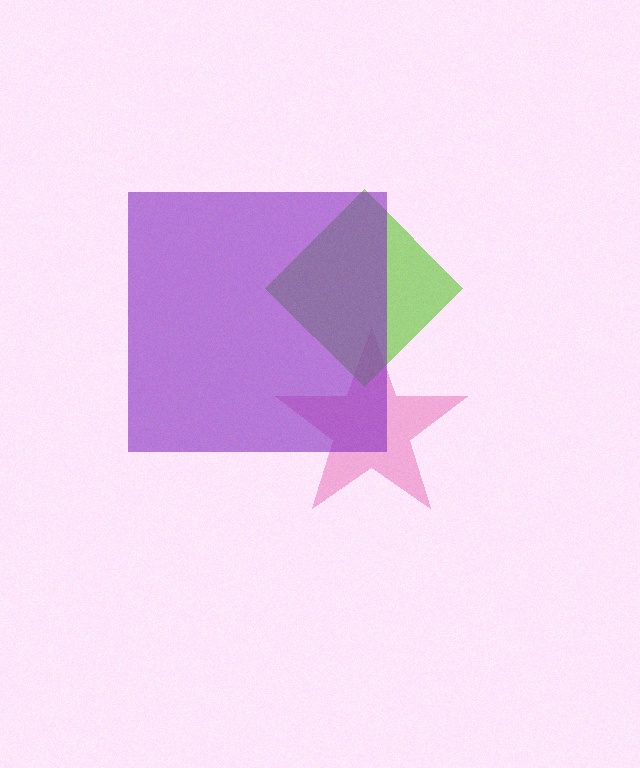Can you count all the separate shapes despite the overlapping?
Yes, there are 3 separate shapes.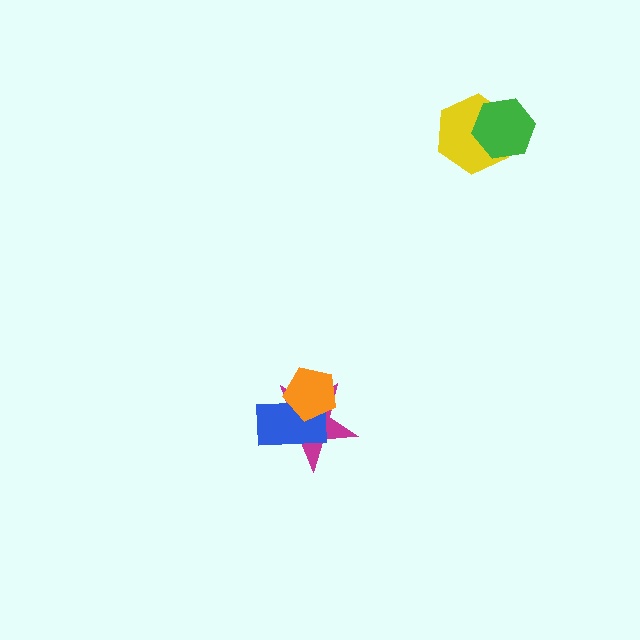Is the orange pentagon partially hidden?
No, no other shape covers it.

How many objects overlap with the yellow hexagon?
1 object overlaps with the yellow hexagon.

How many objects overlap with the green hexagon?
1 object overlaps with the green hexagon.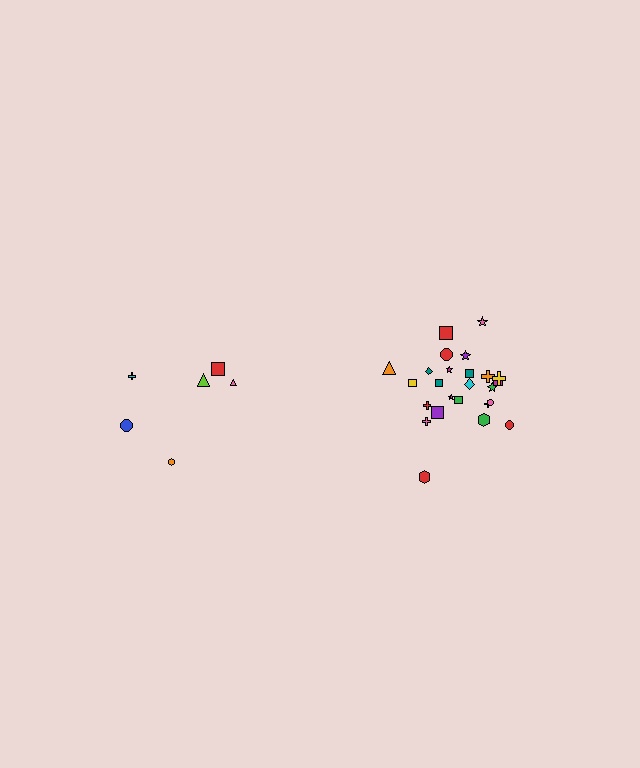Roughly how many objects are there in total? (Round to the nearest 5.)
Roughly 30 objects in total.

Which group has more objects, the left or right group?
The right group.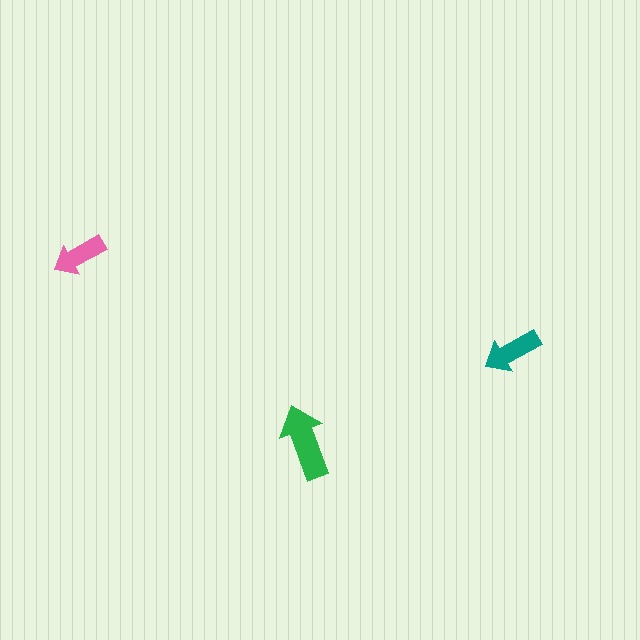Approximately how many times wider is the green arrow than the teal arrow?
About 1.5 times wider.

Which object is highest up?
The pink arrow is topmost.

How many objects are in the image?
There are 3 objects in the image.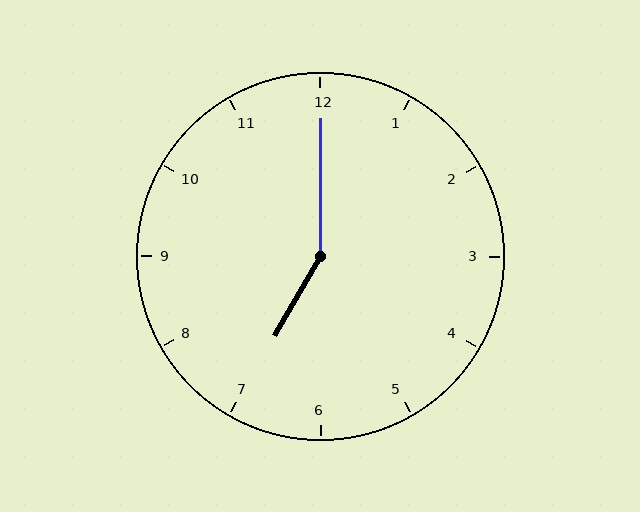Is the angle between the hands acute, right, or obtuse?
It is obtuse.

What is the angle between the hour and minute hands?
Approximately 150 degrees.